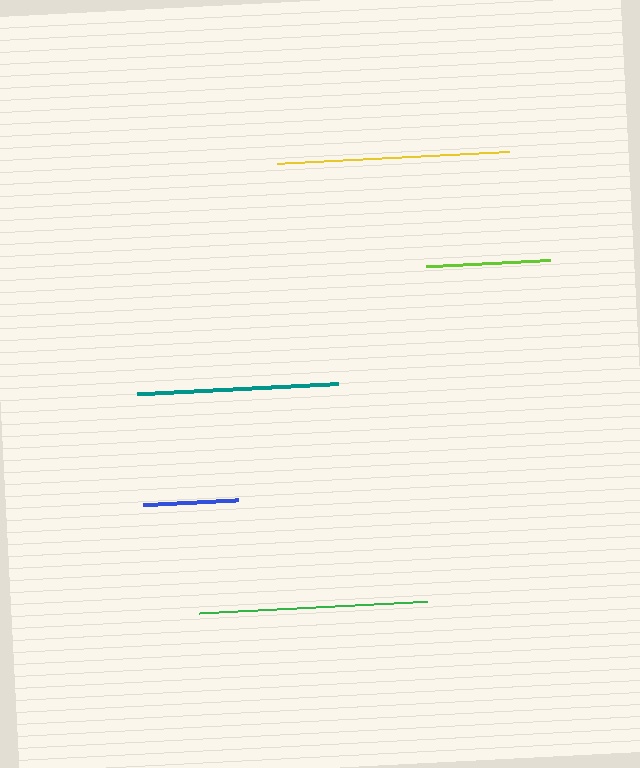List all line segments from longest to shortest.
From longest to shortest: yellow, green, teal, lime, blue.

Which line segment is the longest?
The yellow line is the longest at approximately 233 pixels.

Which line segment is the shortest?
The blue line is the shortest at approximately 95 pixels.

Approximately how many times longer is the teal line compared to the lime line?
The teal line is approximately 1.6 times the length of the lime line.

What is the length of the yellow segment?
The yellow segment is approximately 233 pixels long.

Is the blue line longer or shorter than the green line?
The green line is longer than the blue line.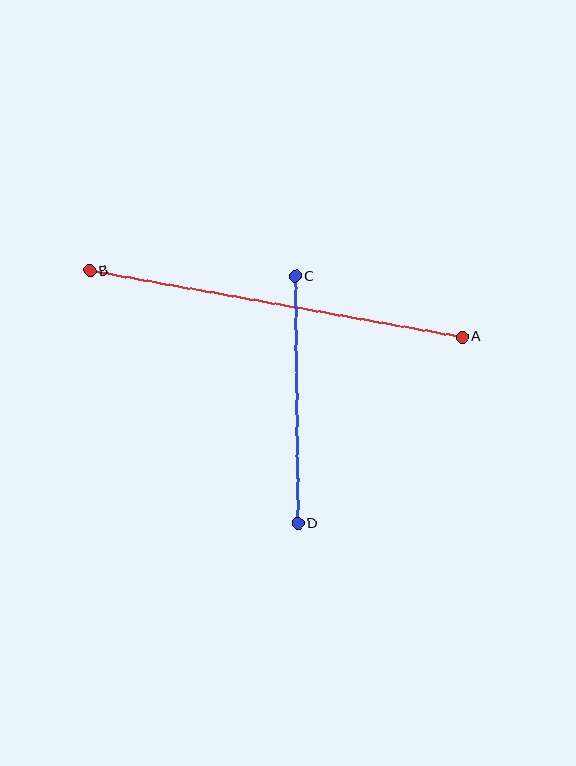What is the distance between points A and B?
The distance is approximately 378 pixels.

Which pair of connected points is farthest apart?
Points A and B are farthest apart.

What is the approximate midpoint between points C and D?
The midpoint is at approximately (297, 400) pixels.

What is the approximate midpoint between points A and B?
The midpoint is at approximately (276, 304) pixels.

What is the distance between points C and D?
The distance is approximately 247 pixels.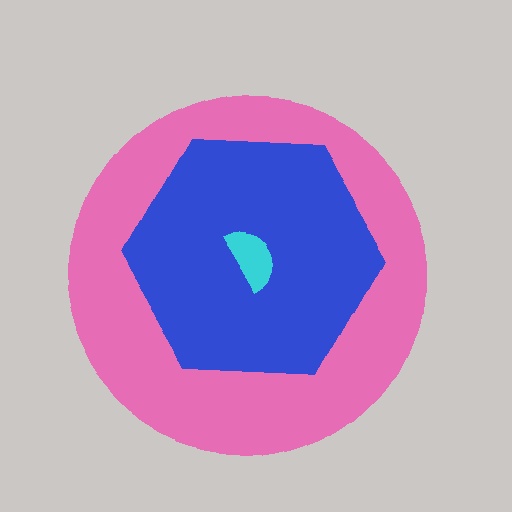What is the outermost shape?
The pink circle.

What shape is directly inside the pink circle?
The blue hexagon.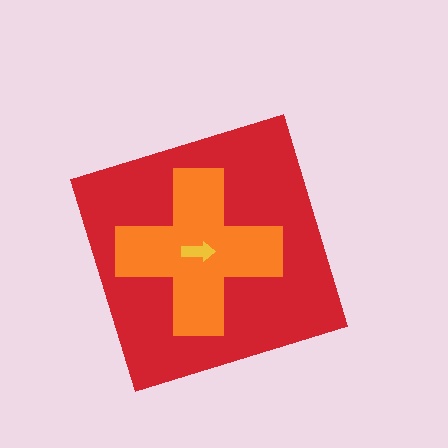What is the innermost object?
The yellow arrow.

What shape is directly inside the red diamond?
The orange cross.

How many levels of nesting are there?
3.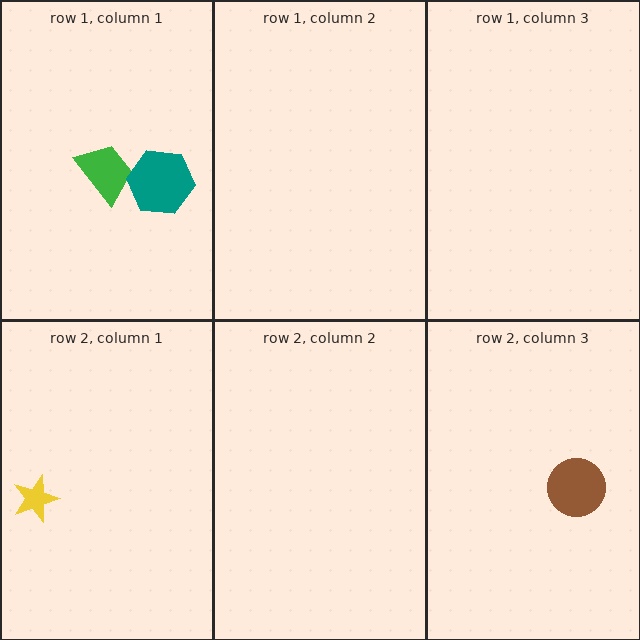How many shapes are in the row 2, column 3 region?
1.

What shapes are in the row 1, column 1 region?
The green trapezoid, the teal hexagon.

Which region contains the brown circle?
The row 2, column 3 region.